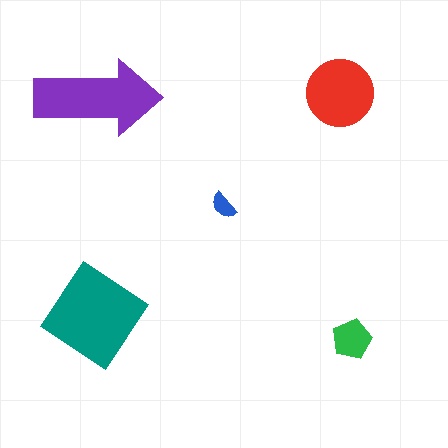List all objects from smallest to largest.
The blue semicircle, the green pentagon, the red circle, the purple arrow, the teal diamond.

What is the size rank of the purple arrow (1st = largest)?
2nd.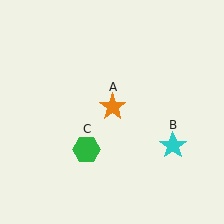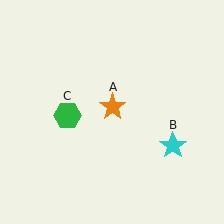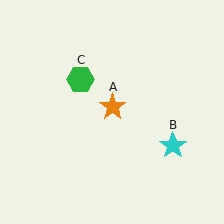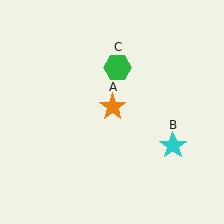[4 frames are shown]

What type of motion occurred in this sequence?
The green hexagon (object C) rotated clockwise around the center of the scene.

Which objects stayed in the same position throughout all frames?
Orange star (object A) and cyan star (object B) remained stationary.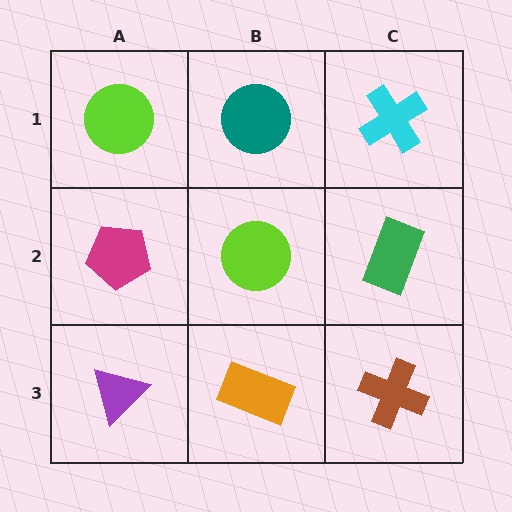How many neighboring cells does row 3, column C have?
2.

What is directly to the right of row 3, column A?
An orange rectangle.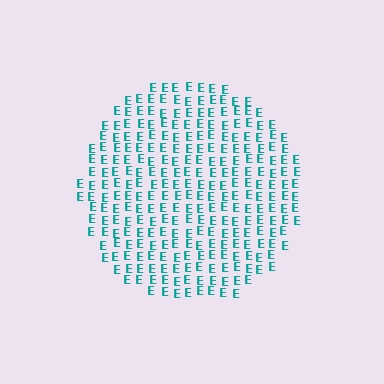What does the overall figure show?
The overall figure shows a circle.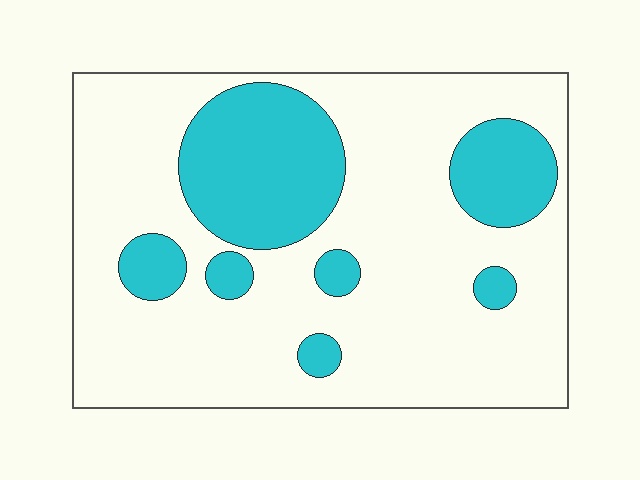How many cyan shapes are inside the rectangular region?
7.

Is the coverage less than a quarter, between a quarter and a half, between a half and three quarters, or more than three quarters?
Between a quarter and a half.